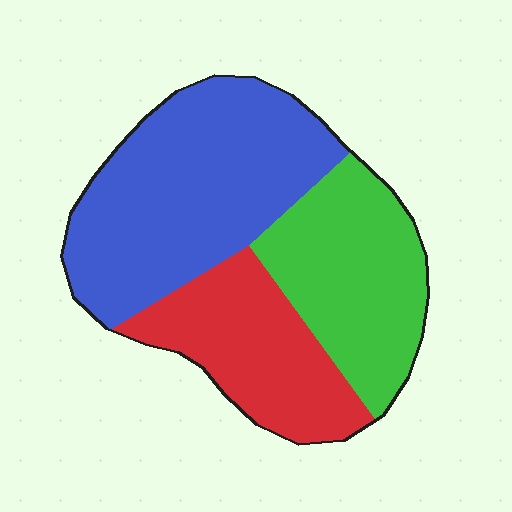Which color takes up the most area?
Blue, at roughly 45%.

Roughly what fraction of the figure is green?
Green covers 29% of the figure.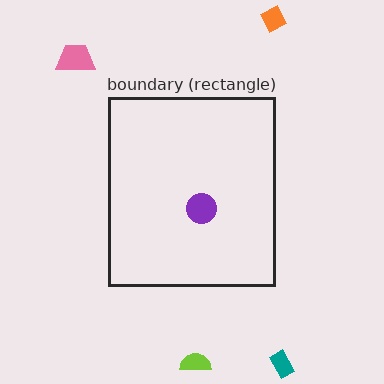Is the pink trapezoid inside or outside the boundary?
Outside.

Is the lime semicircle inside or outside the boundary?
Outside.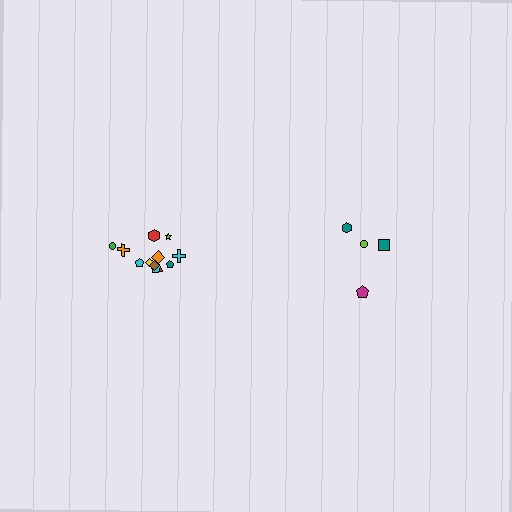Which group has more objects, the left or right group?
The left group.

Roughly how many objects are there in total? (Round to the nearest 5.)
Roughly 15 objects in total.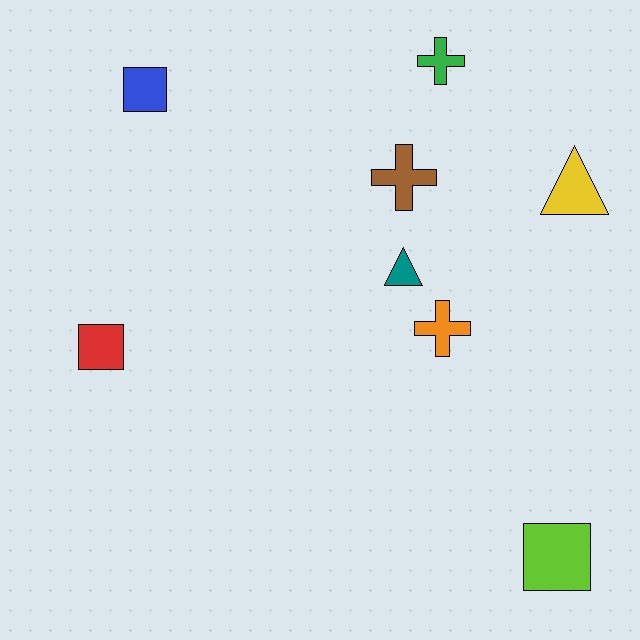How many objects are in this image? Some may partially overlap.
There are 8 objects.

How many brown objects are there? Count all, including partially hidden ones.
There is 1 brown object.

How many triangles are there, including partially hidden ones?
There are 2 triangles.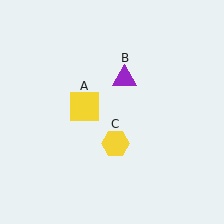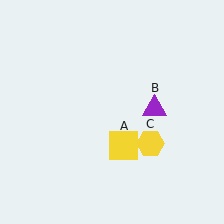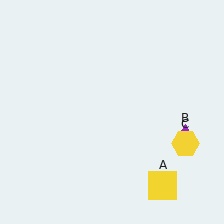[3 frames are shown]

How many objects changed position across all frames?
3 objects changed position: yellow square (object A), purple triangle (object B), yellow hexagon (object C).